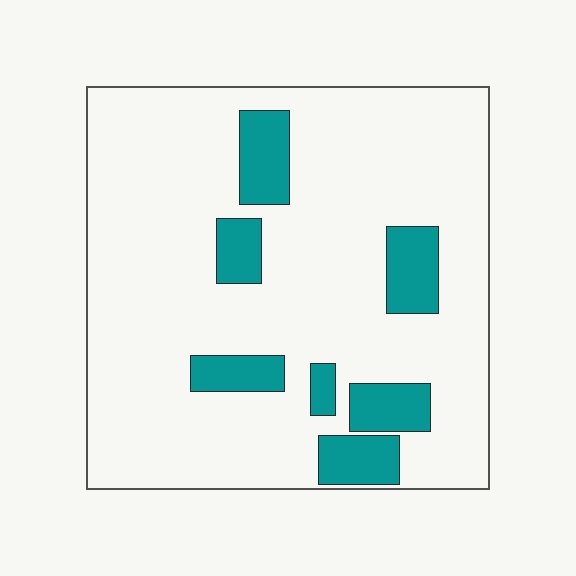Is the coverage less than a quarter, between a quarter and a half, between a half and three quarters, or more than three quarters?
Less than a quarter.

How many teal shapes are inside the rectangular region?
7.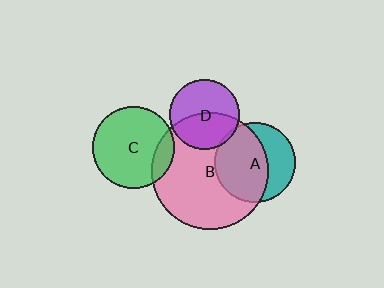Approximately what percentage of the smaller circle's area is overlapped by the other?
Approximately 5%.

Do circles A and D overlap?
Yes.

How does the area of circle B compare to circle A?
Approximately 2.1 times.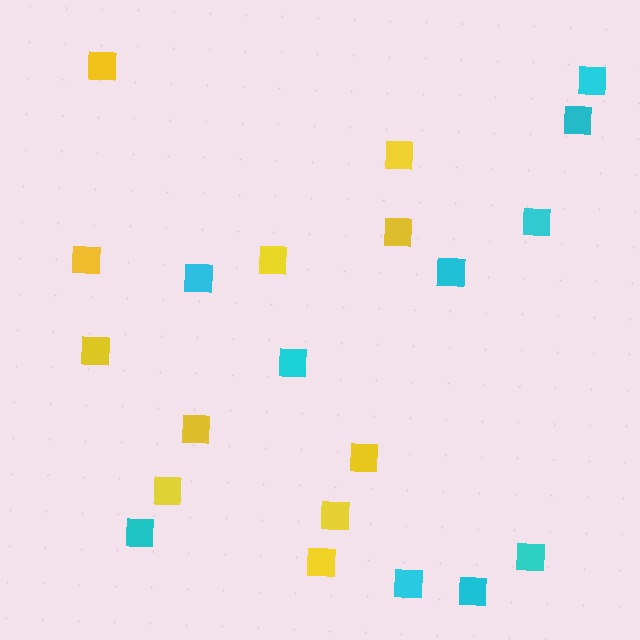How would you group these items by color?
There are 2 groups: one group of yellow squares (11) and one group of cyan squares (10).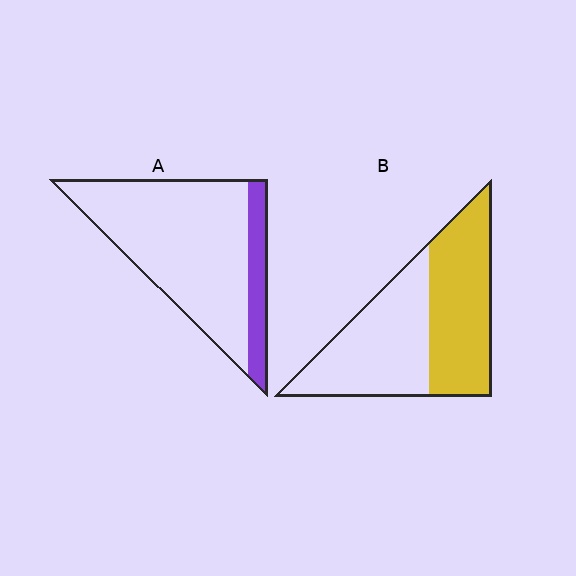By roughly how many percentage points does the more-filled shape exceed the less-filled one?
By roughly 30 percentage points (B over A).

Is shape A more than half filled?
No.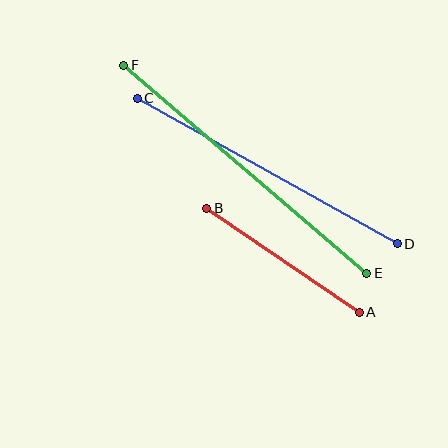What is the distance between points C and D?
The distance is approximately 298 pixels.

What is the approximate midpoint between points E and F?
The midpoint is at approximately (245, 169) pixels.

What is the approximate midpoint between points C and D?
The midpoint is at approximately (267, 171) pixels.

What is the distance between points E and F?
The distance is approximately 320 pixels.